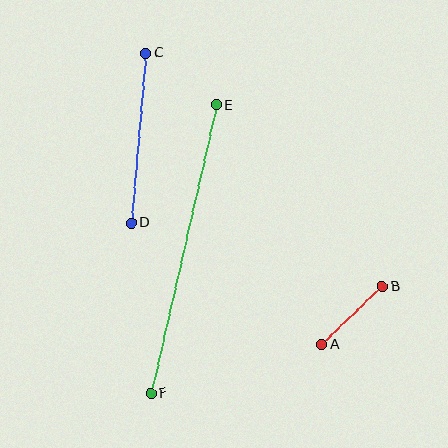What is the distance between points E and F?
The distance is approximately 296 pixels.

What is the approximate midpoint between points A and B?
The midpoint is at approximately (352, 315) pixels.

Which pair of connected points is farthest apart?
Points E and F are farthest apart.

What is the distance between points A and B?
The distance is approximately 84 pixels.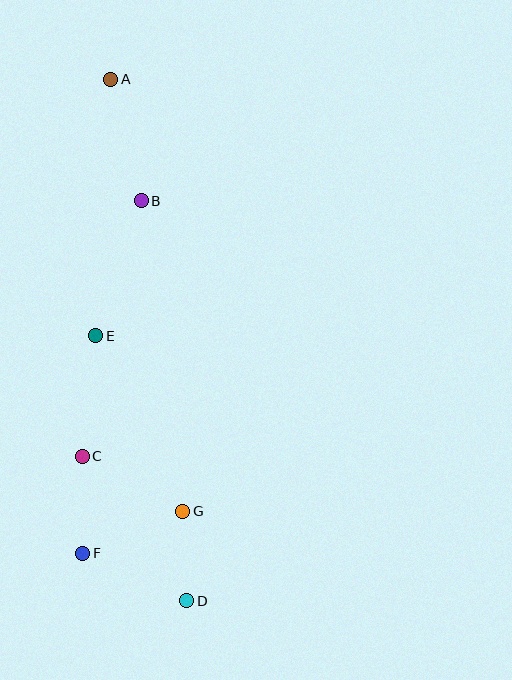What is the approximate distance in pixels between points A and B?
The distance between A and B is approximately 126 pixels.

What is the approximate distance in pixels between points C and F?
The distance between C and F is approximately 97 pixels.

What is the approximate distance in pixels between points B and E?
The distance between B and E is approximately 142 pixels.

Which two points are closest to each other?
Points D and G are closest to each other.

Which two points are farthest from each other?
Points A and D are farthest from each other.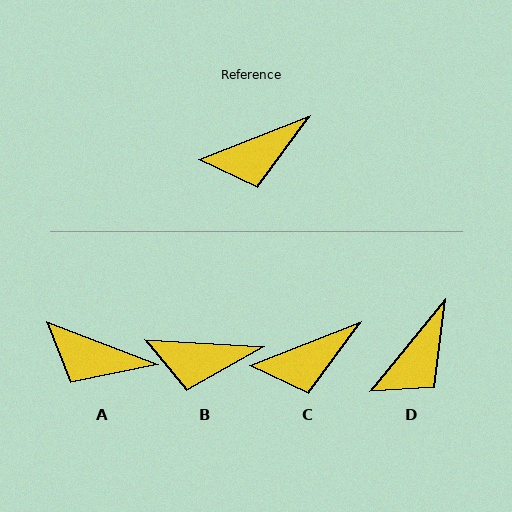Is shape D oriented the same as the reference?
No, it is off by about 29 degrees.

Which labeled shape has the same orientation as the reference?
C.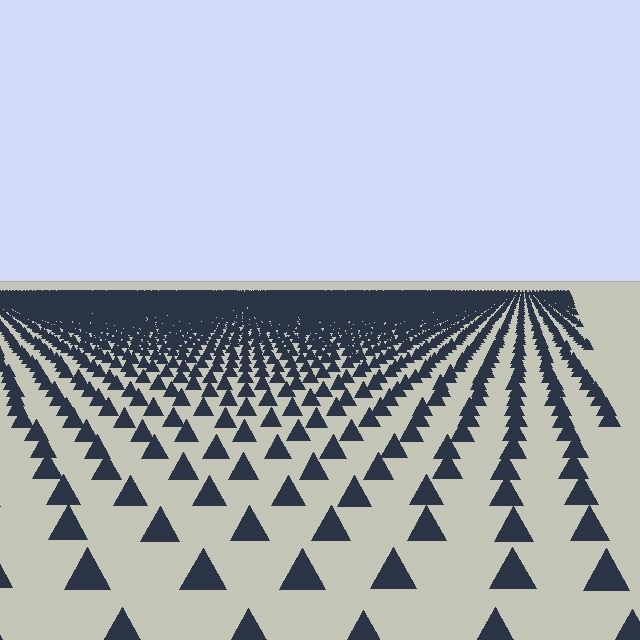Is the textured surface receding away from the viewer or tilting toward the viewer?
The surface is receding away from the viewer. Texture elements get smaller and denser toward the top.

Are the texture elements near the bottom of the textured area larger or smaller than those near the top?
Larger. Near the bottom, elements are closer to the viewer and appear at a bigger on-screen size.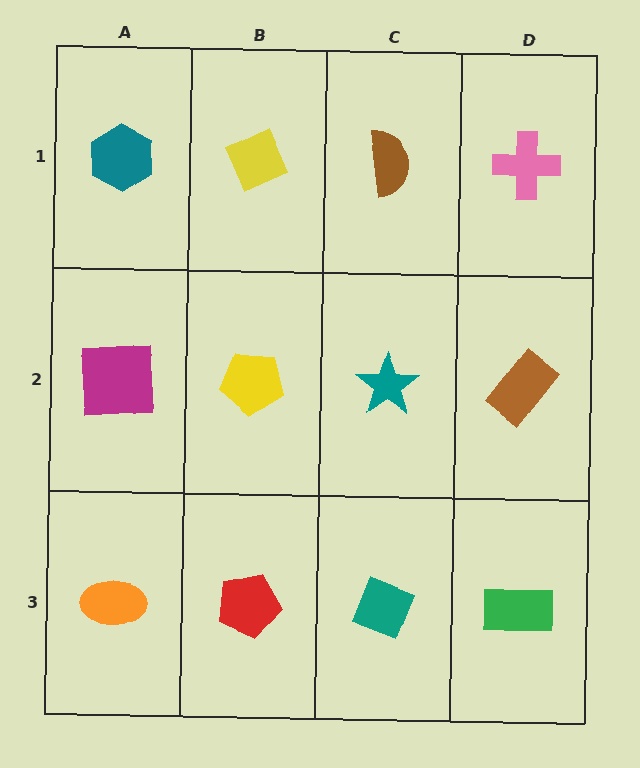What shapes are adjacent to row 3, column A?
A magenta square (row 2, column A), a red pentagon (row 3, column B).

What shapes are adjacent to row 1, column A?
A magenta square (row 2, column A), a yellow diamond (row 1, column B).